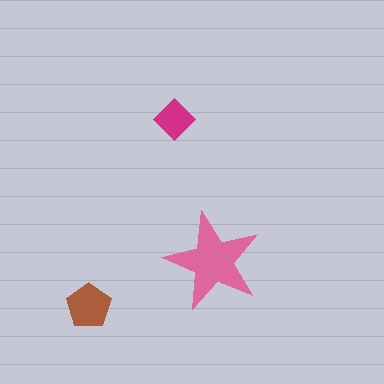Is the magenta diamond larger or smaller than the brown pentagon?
Smaller.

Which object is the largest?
The pink star.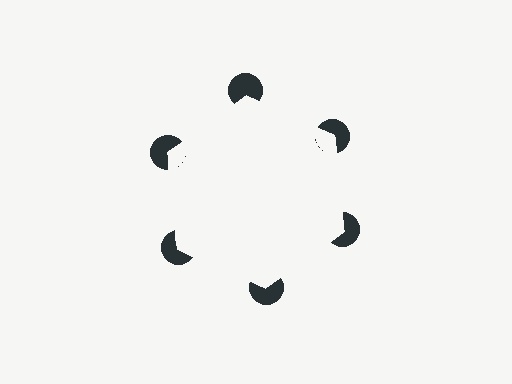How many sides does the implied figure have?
6 sides.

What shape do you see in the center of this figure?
An illusory hexagon — its edges are inferred from the aligned wedge cuts in the pac-man discs, not physically drawn.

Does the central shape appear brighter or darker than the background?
It typically appears slightly brighter than the background, even though no actual brightness change is drawn.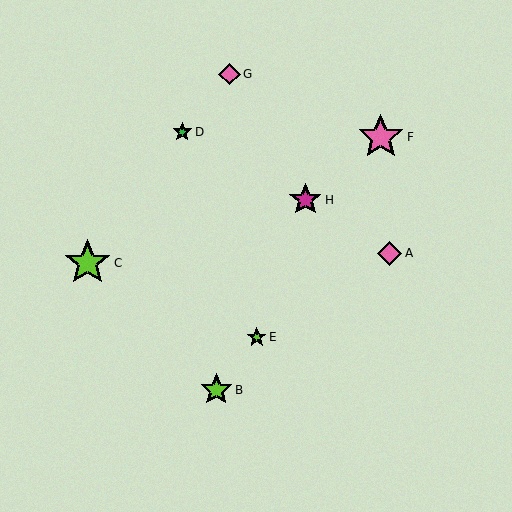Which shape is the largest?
The lime star (labeled C) is the largest.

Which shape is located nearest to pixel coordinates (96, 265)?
The lime star (labeled C) at (88, 263) is nearest to that location.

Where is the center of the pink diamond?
The center of the pink diamond is at (230, 74).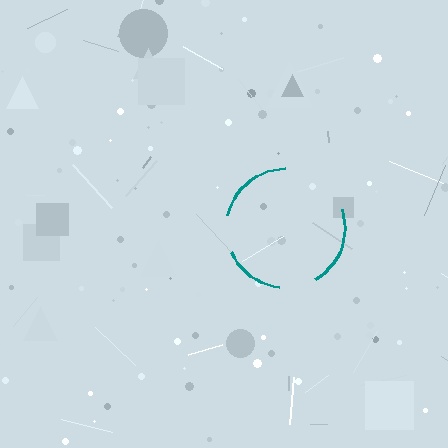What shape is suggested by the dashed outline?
The dashed outline suggests a circle.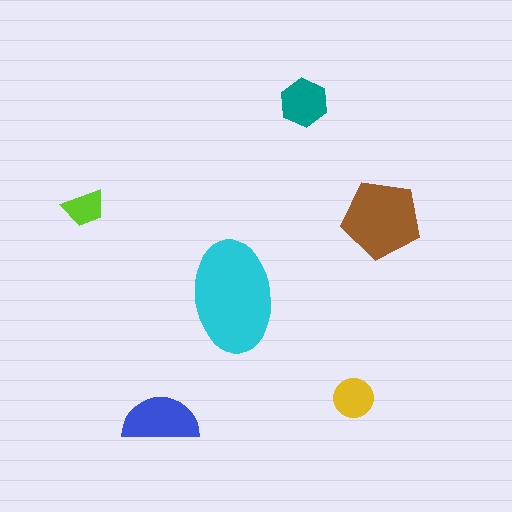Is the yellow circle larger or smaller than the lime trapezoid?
Larger.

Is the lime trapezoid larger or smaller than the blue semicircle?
Smaller.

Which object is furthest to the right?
The brown pentagon is rightmost.